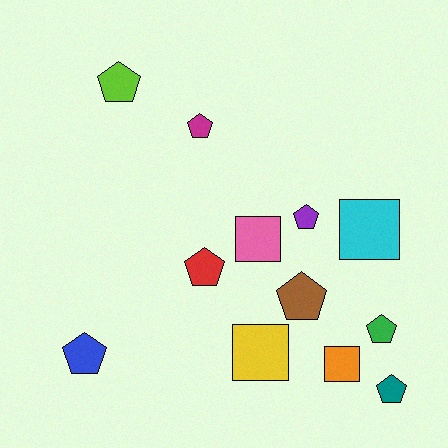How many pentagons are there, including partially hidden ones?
There are 8 pentagons.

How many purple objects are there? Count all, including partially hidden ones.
There is 1 purple object.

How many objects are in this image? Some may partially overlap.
There are 12 objects.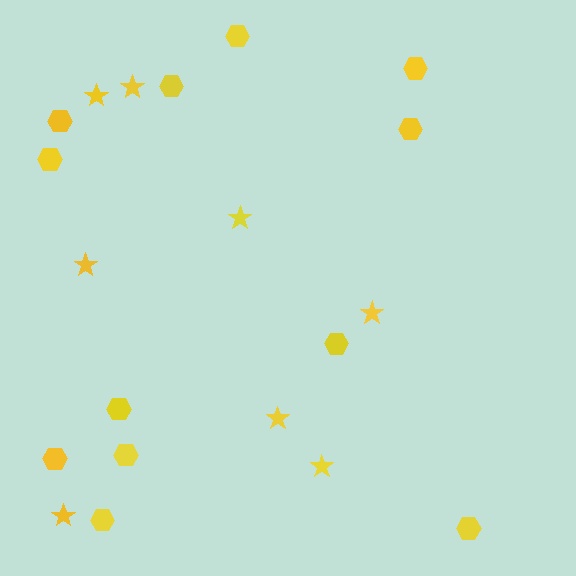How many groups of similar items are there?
There are 2 groups: one group of stars (8) and one group of hexagons (12).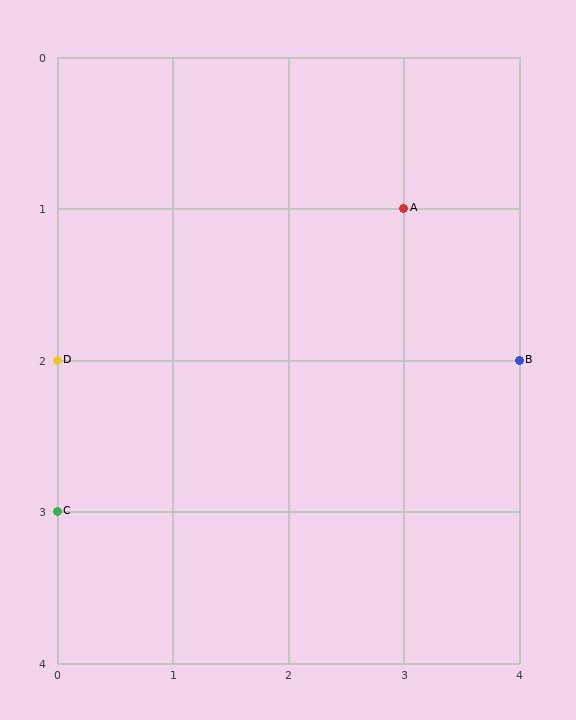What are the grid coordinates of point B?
Point B is at grid coordinates (4, 2).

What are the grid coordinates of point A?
Point A is at grid coordinates (3, 1).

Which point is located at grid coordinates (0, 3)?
Point C is at (0, 3).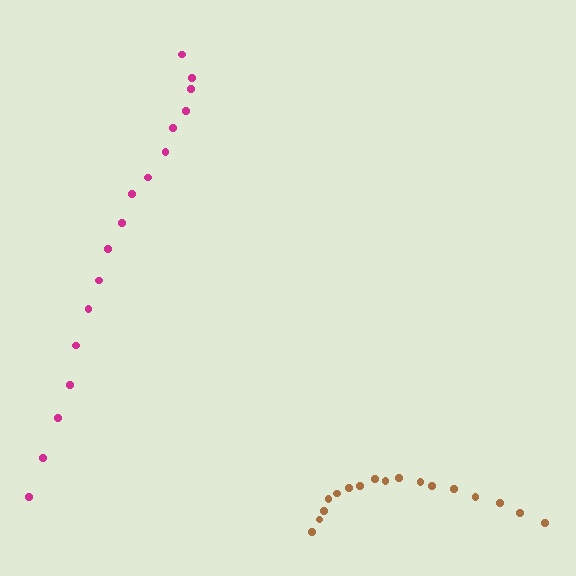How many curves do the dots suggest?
There are 2 distinct paths.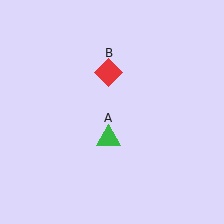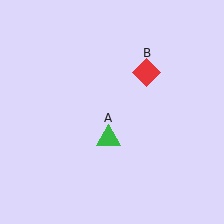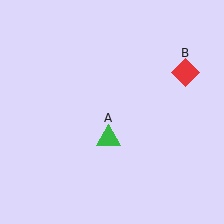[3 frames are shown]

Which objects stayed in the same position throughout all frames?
Green triangle (object A) remained stationary.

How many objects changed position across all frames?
1 object changed position: red diamond (object B).